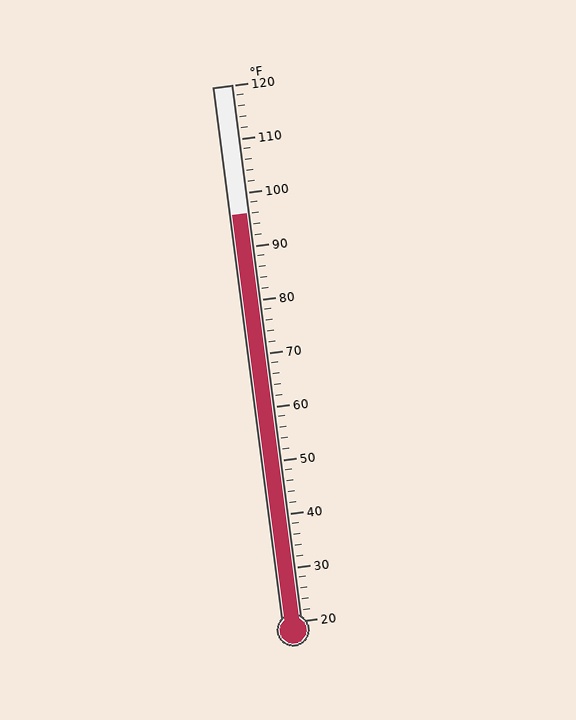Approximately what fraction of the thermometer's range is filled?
The thermometer is filled to approximately 75% of its range.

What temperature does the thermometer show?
The thermometer shows approximately 96°F.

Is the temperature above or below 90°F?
The temperature is above 90°F.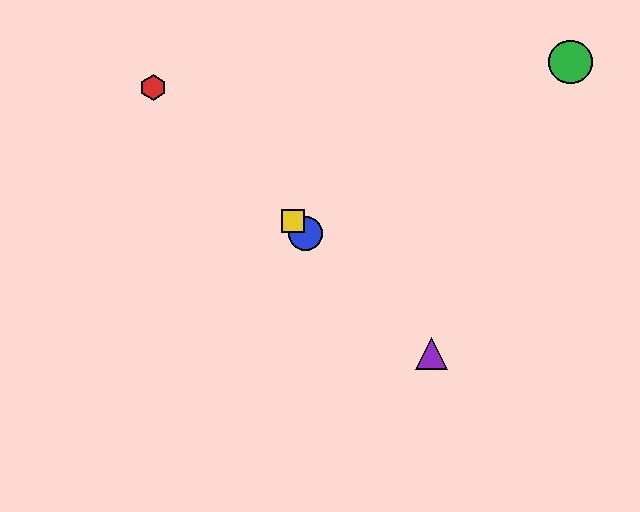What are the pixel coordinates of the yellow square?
The yellow square is at (293, 221).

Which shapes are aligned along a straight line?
The red hexagon, the blue circle, the yellow square, the purple triangle are aligned along a straight line.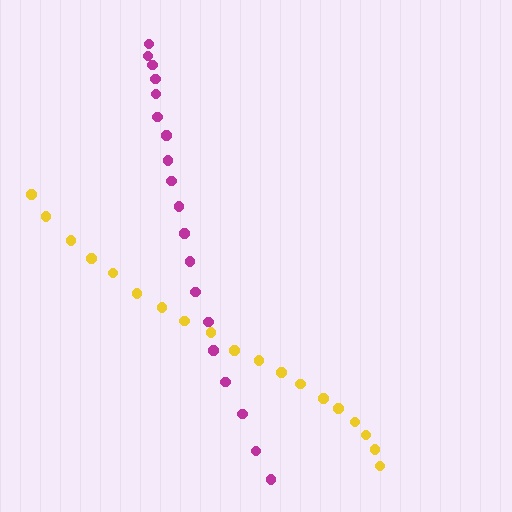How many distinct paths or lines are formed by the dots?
There are 2 distinct paths.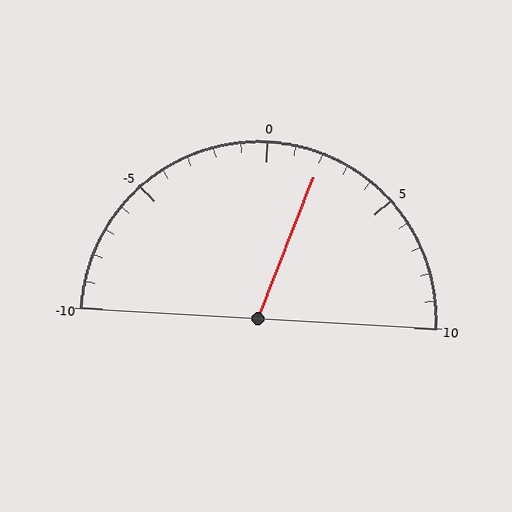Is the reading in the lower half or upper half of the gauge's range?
The reading is in the upper half of the range (-10 to 10).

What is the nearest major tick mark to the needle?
The nearest major tick mark is 0.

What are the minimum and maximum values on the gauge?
The gauge ranges from -10 to 10.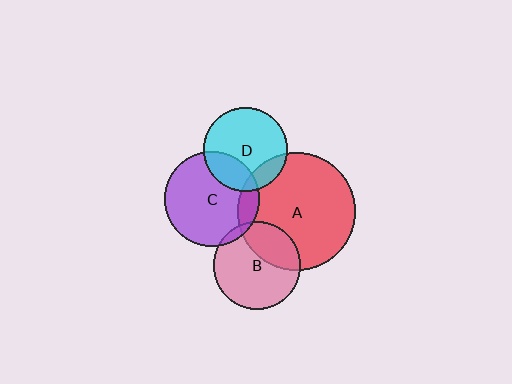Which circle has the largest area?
Circle A (red).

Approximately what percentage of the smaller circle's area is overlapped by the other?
Approximately 5%.